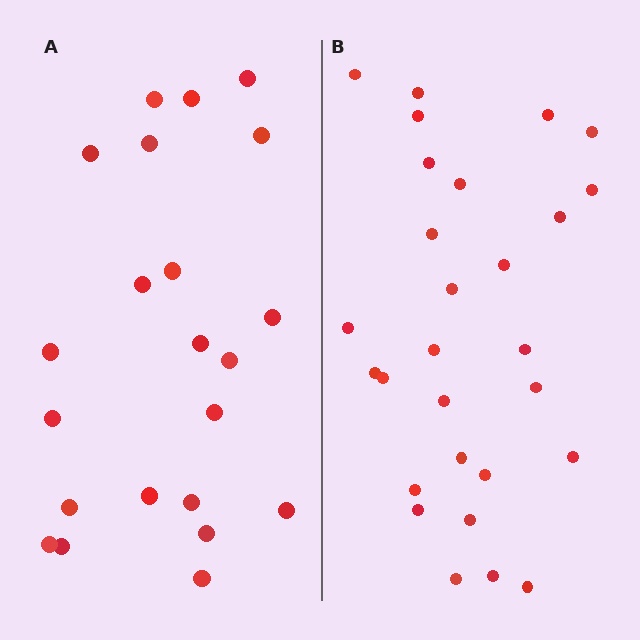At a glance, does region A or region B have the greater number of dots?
Region B (the right region) has more dots.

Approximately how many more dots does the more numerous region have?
Region B has about 6 more dots than region A.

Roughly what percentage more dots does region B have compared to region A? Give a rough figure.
About 25% more.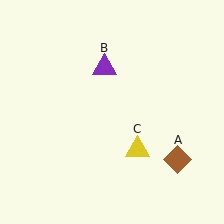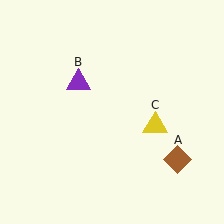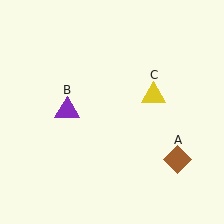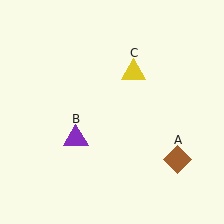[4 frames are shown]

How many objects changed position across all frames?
2 objects changed position: purple triangle (object B), yellow triangle (object C).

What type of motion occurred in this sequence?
The purple triangle (object B), yellow triangle (object C) rotated counterclockwise around the center of the scene.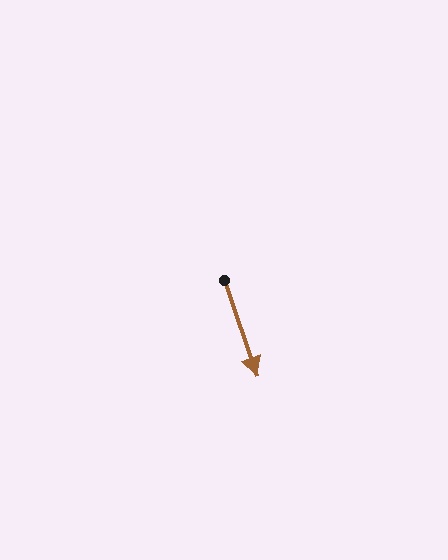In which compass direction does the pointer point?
South.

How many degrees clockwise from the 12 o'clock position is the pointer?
Approximately 161 degrees.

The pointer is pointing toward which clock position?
Roughly 5 o'clock.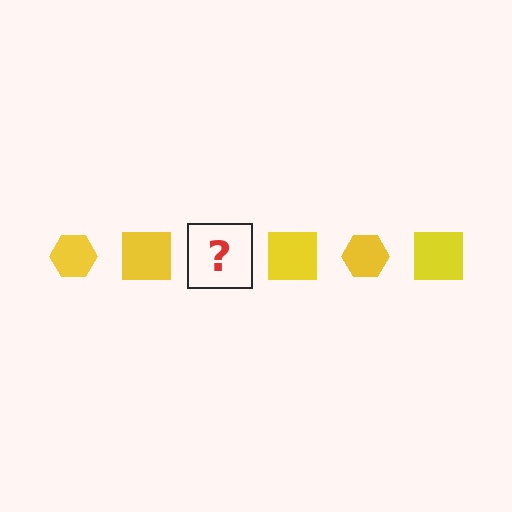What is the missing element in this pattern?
The missing element is a yellow hexagon.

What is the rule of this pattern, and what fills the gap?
The rule is that the pattern cycles through hexagon, square shapes in yellow. The gap should be filled with a yellow hexagon.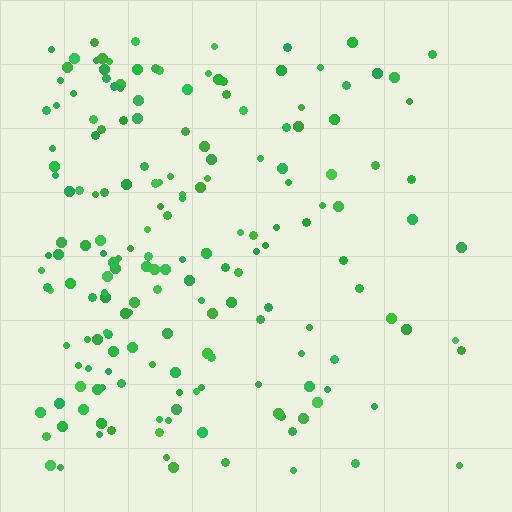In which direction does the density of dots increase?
From right to left, with the left side densest.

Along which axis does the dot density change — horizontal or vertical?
Horizontal.